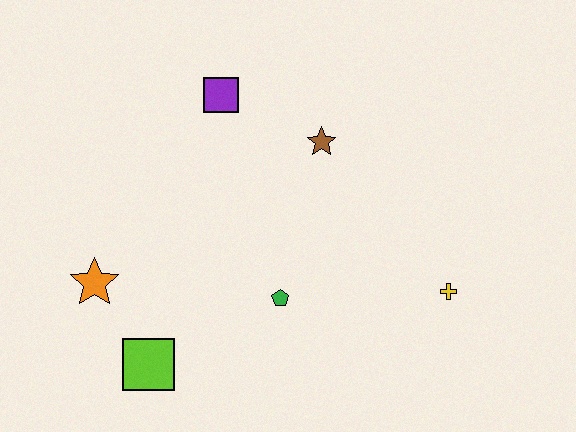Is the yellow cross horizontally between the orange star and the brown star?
No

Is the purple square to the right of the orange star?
Yes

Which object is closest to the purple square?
The brown star is closest to the purple square.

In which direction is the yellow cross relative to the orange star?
The yellow cross is to the right of the orange star.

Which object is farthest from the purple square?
The yellow cross is farthest from the purple square.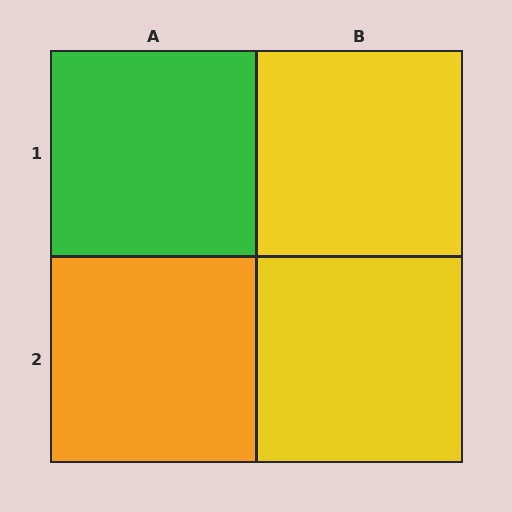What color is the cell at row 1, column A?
Green.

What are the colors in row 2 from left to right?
Orange, yellow.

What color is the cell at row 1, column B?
Yellow.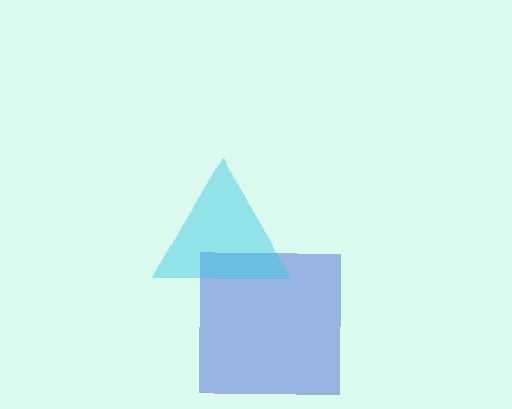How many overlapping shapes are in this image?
There are 2 overlapping shapes in the image.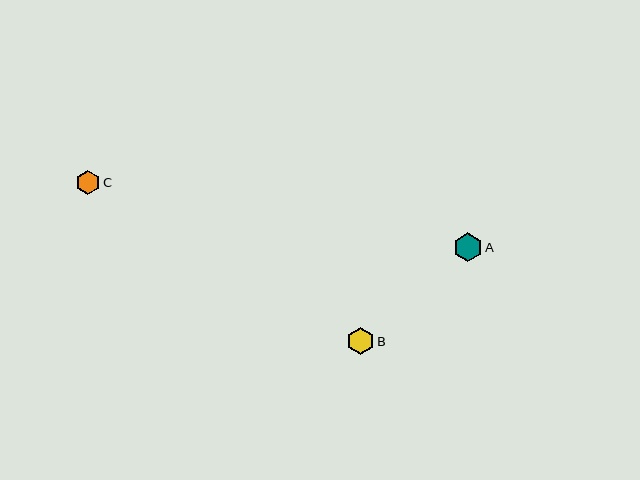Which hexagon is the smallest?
Hexagon C is the smallest with a size of approximately 24 pixels.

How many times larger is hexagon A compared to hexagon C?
Hexagon A is approximately 1.2 times the size of hexagon C.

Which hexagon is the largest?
Hexagon A is the largest with a size of approximately 29 pixels.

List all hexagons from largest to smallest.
From largest to smallest: A, B, C.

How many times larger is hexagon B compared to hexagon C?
Hexagon B is approximately 1.1 times the size of hexagon C.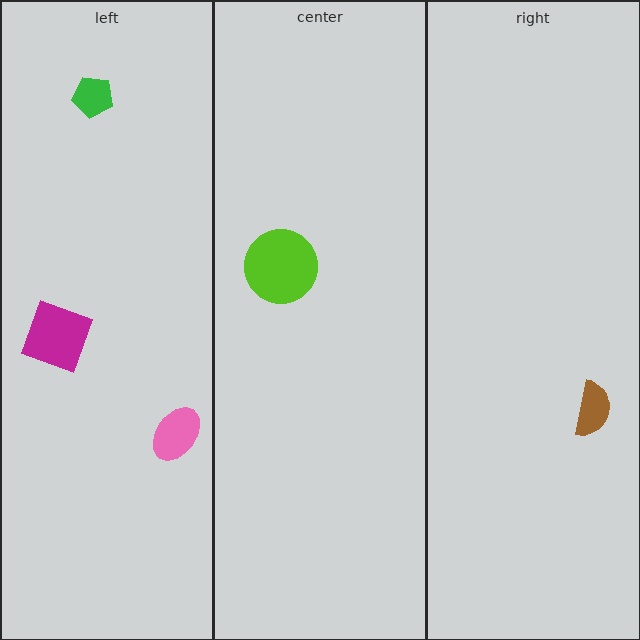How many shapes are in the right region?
1.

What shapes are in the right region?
The brown semicircle.